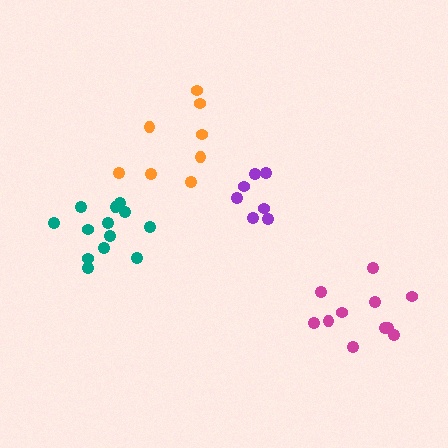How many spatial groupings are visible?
There are 4 spatial groupings.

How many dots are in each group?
Group 1: 7 dots, Group 2: 11 dots, Group 3: 13 dots, Group 4: 8 dots (39 total).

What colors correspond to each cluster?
The clusters are colored: purple, magenta, teal, orange.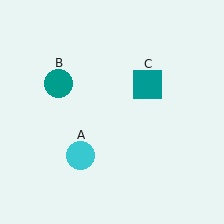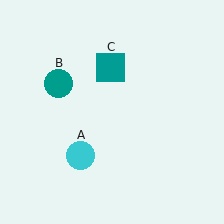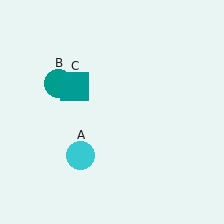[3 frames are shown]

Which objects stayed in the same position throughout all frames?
Cyan circle (object A) and teal circle (object B) remained stationary.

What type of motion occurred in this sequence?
The teal square (object C) rotated counterclockwise around the center of the scene.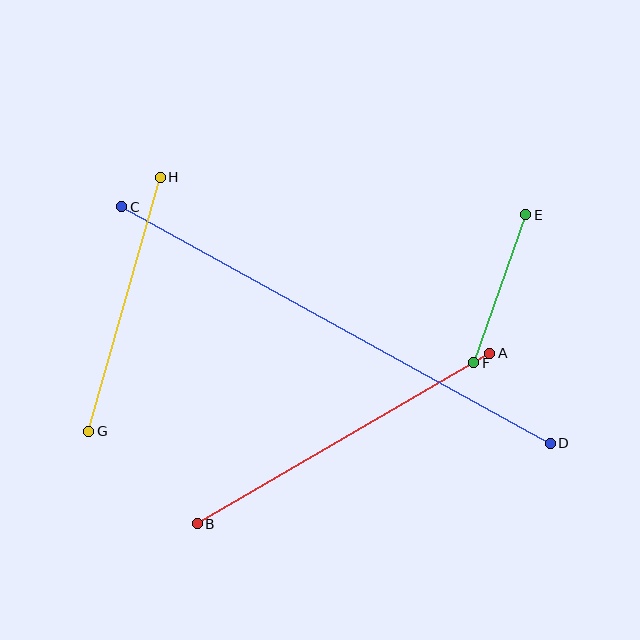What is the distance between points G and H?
The distance is approximately 264 pixels.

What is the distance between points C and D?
The distance is approximately 490 pixels.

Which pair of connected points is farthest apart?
Points C and D are farthest apart.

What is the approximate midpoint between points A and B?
The midpoint is at approximately (343, 439) pixels.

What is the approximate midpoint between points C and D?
The midpoint is at approximately (336, 325) pixels.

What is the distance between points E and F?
The distance is approximately 157 pixels.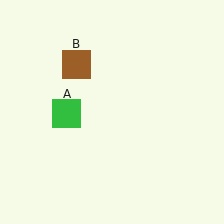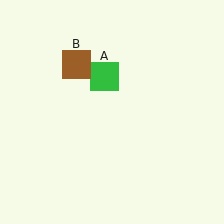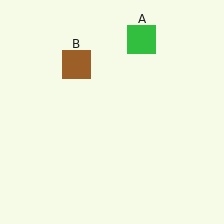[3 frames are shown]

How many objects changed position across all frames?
1 object changed position: green square (object A).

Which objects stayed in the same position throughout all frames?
Brown square (object B) remained stationary.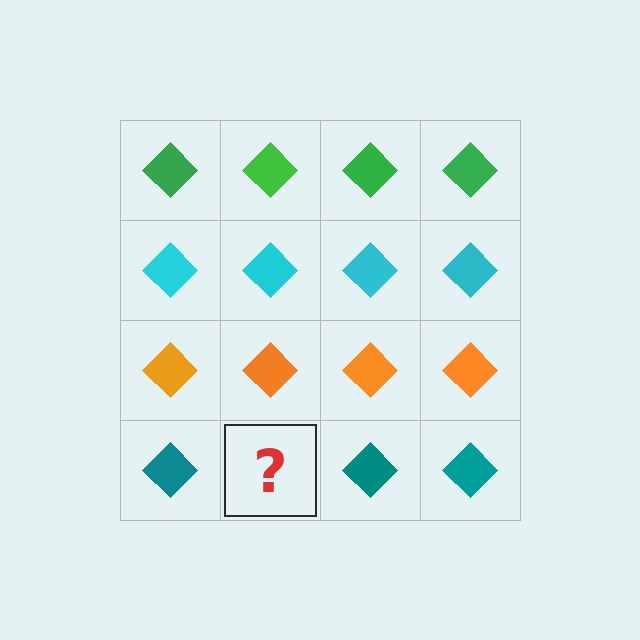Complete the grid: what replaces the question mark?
The question mark should be replaced with a teal diamond.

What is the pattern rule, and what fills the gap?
The rule is that each row has a consistent color. The gap should be filled with a teal diamond.